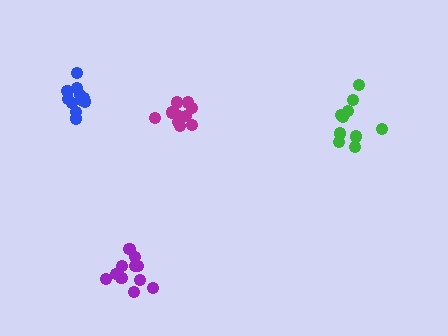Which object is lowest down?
The purple cluster is bottommost.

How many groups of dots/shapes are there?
There are 4 groups.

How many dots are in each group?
Group 1: 10 dots, Group 2: 10 dots, Group 3: 11 dots, Group 4: 12 dots (43 total).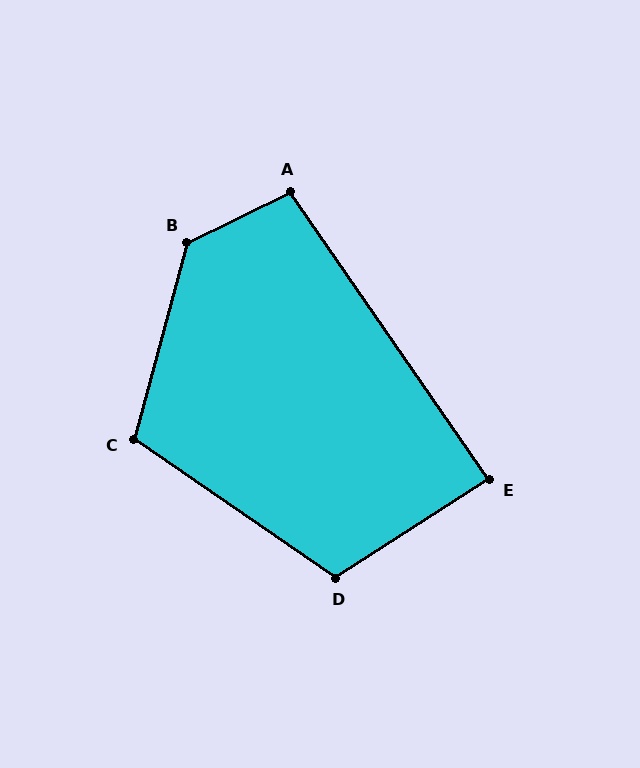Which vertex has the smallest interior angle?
E, at approximately 88 degrees.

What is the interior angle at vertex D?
Approximately 113 degrees (obtuse).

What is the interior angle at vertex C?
Approximately 109 degrees (obtuse).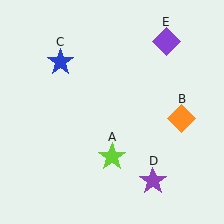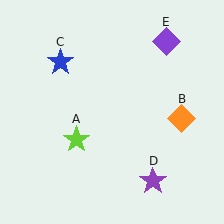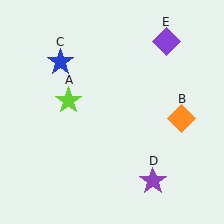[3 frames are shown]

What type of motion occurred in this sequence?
The lime star (object A) rotated clockwise around the center of the scene.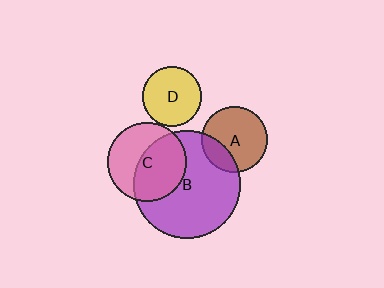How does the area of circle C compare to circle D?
Approximately 1.8 times.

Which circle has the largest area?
Circle B (purple).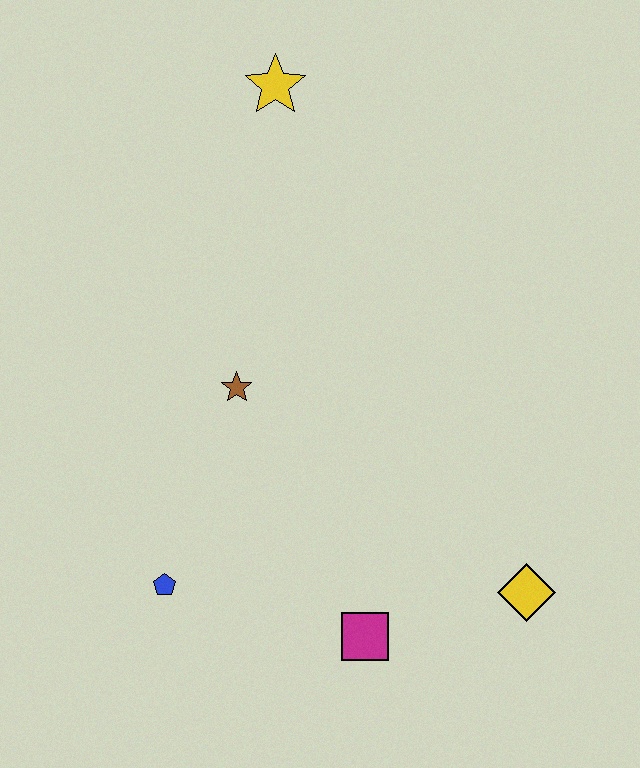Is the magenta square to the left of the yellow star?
No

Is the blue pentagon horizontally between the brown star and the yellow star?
No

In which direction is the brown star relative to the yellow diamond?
The brown star is to the left of the yellow diamond.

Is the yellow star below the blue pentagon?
No